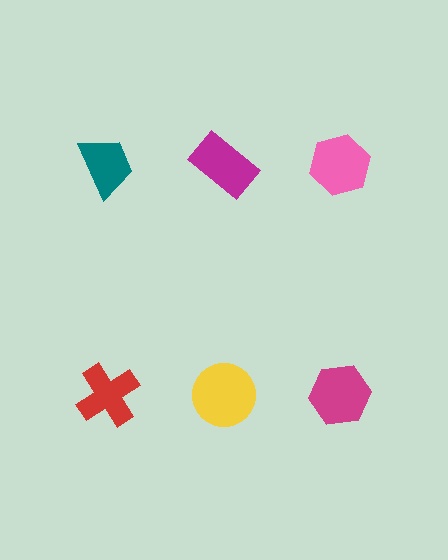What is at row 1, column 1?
A teal trapezoid.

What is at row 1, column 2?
A magenta rectangle.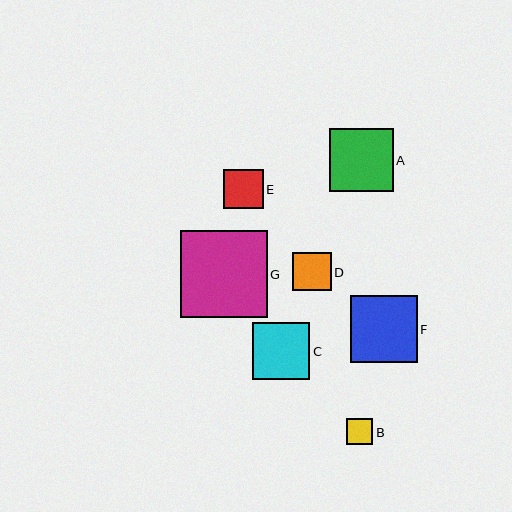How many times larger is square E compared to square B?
Square E is approximately 1.5 times the size of square B.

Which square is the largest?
Square G is the largest with a size of approximately 87 pixels.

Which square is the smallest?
Square B is the smallest with a size of approximately 26 pixels.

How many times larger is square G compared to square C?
Square G is approximately 1.5 times the size of square C.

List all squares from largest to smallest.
From largest to smallest: G, F, A, C, E, D, B.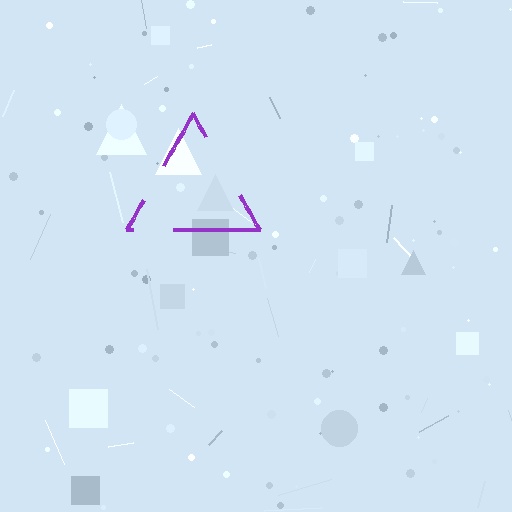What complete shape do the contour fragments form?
The contour fragments form a triangle.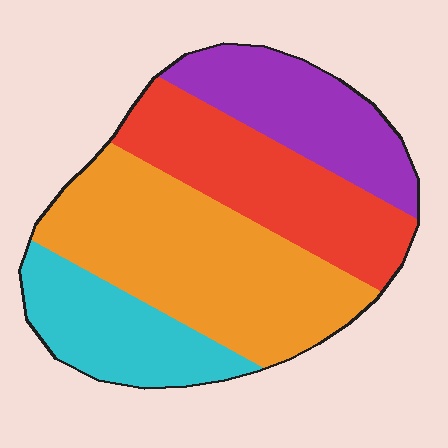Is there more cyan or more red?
Red.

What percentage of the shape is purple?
Purple takes up about one fifth (1/5) of the shape.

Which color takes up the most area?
Orange, at roughly 40%.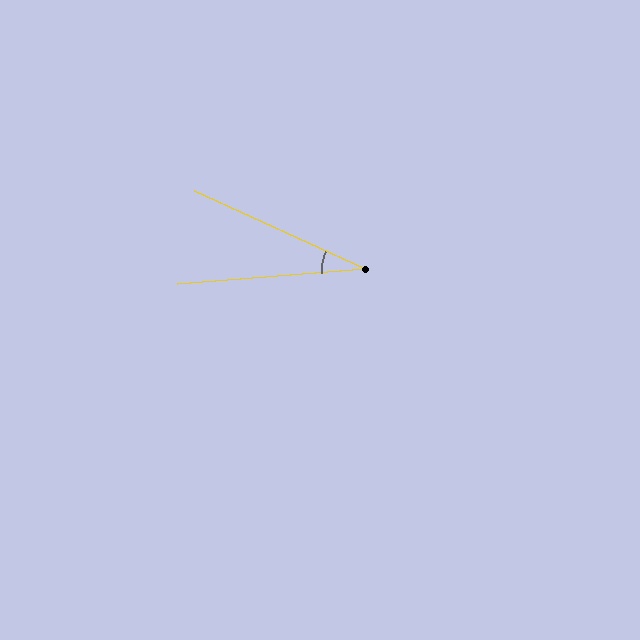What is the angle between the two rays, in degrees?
Approximately 29 degrees.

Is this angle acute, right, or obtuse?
It is acute.